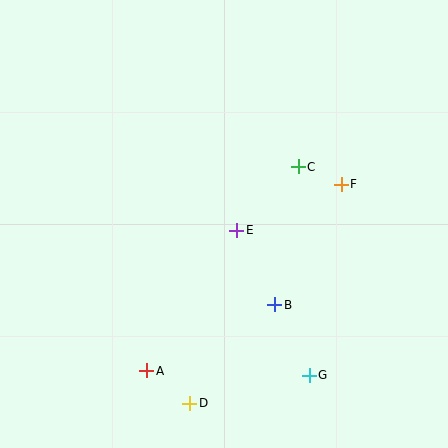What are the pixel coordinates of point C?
Point C is at (298, 167).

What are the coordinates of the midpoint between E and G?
The midpoint between E and G is at (273, 303).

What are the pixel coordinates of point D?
Point D is at (190, 403).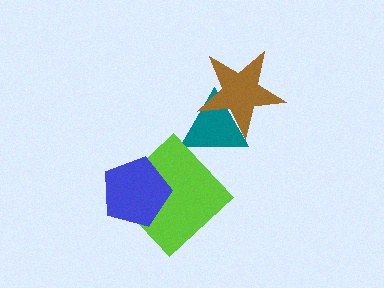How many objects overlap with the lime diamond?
1 object overlaps with the lime diamond.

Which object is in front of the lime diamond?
The blue pentagon is in front of the lime diamond.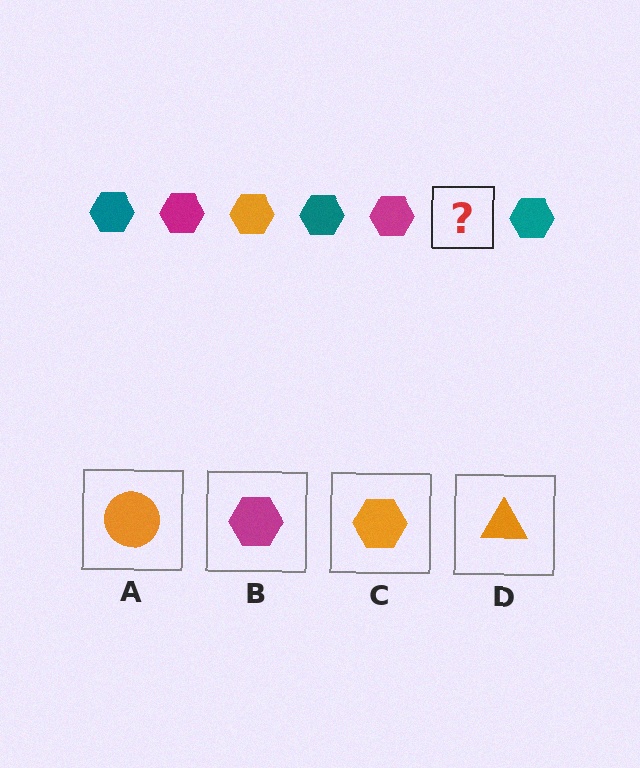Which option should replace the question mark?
Option C.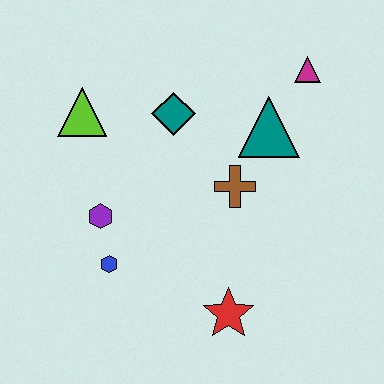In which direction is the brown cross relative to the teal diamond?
The brown cross is below the teal diamond.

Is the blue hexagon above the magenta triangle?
No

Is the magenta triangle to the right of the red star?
Yes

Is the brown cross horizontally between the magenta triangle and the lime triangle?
Yes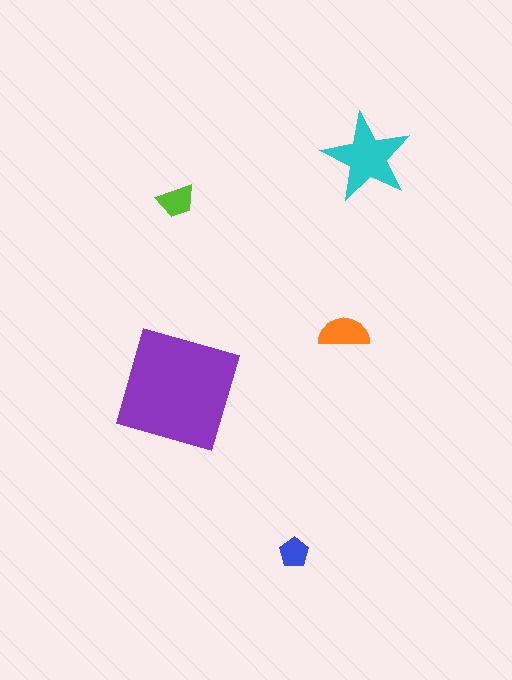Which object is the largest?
The purple square.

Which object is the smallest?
The blue pentagon.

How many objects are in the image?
There are 5 objects in the image.